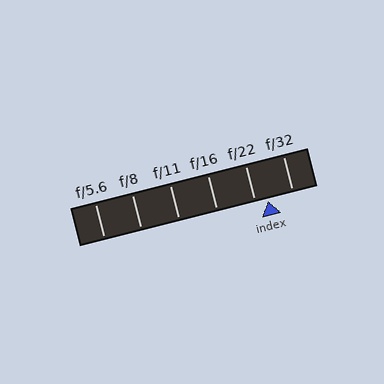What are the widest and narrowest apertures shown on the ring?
The widest aperture shown is f/5.6 and the narrowest is f/32.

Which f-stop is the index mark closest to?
The index mark is closest to f/22.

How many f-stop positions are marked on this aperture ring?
There are 6 f-stop positions marked.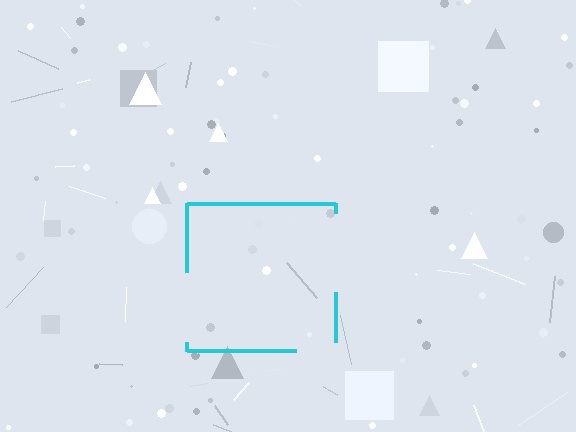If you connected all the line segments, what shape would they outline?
They would outline a square.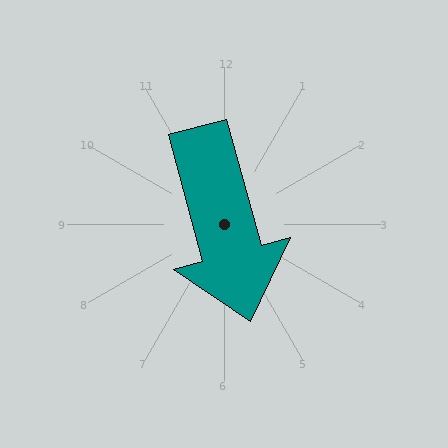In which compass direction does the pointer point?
South.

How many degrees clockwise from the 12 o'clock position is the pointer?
Approximately 165 degrees.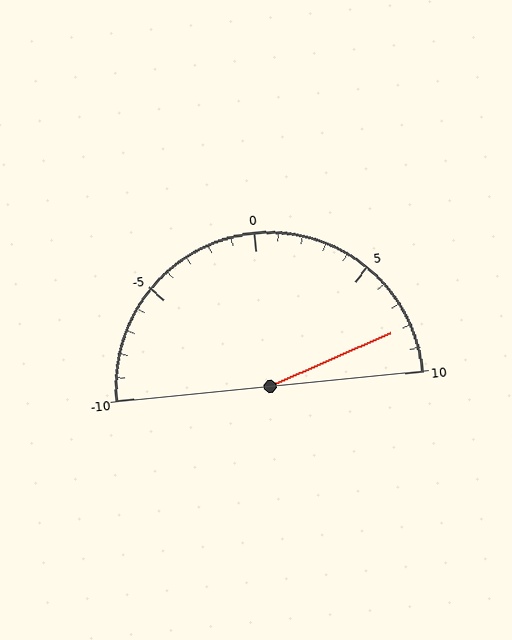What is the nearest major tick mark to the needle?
The nearest major tick mark is 10.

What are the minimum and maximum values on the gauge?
The gauge ranges from -10 to 10.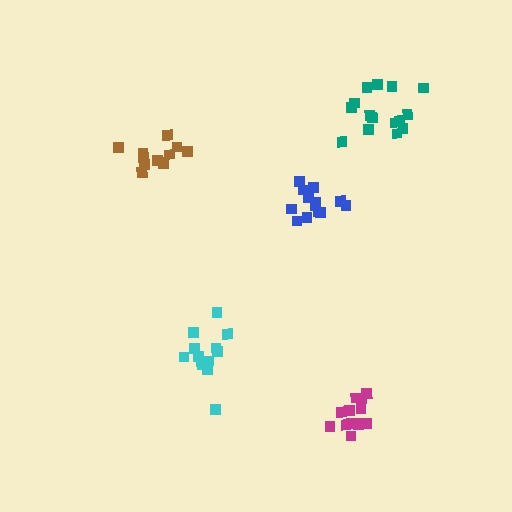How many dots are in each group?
Group 1: 15 dots, Group 2: 13 dots, Group 3: 13 dots, Group 4: 14 dots, Group 5: 12 dots (67 total).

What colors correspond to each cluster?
The clusters are colored: teal, magenta, blue, cyan, brown.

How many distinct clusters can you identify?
There are 5 distinct clusters.